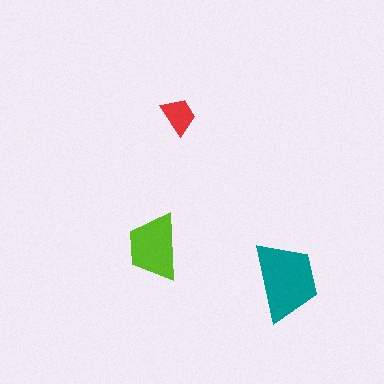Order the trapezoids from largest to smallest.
the teal one, the lime one, the red one.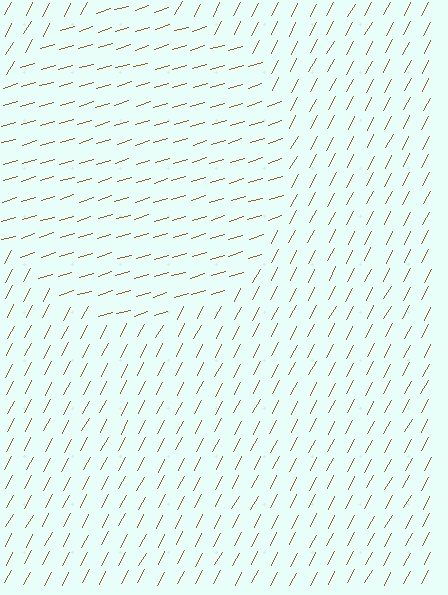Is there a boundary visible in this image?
Yes, there is a texture boundary formed by a change in line orientation.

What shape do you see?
I see a circle.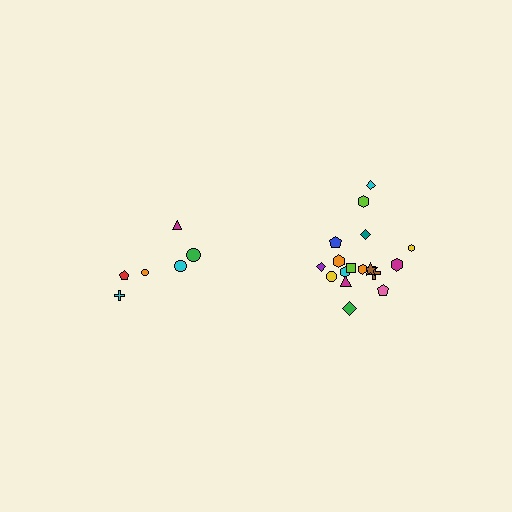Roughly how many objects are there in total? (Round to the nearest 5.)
Roughly 25 objects in total.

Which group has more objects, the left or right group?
The right group.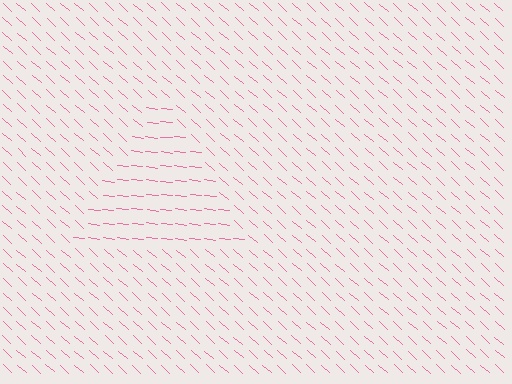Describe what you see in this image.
The image is filled with small pink line segments. A triangle region in the image has lines oriented differently from the surrounding lines, creating a visible texture boundary.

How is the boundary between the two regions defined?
The boundary is defined purely by a change in line orientation (approximately 35 degrees difference). All lines are the same color and thickness.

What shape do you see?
I see a triangle.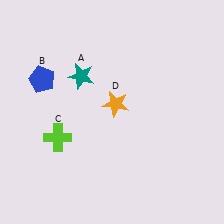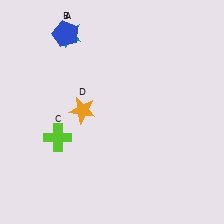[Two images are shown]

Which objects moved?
The objects that moved are: the teal star (A), the blue pentagon (B), the orange star (D).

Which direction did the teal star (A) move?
The teal star (A) moved up.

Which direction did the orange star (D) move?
The orange star (D) moved left.